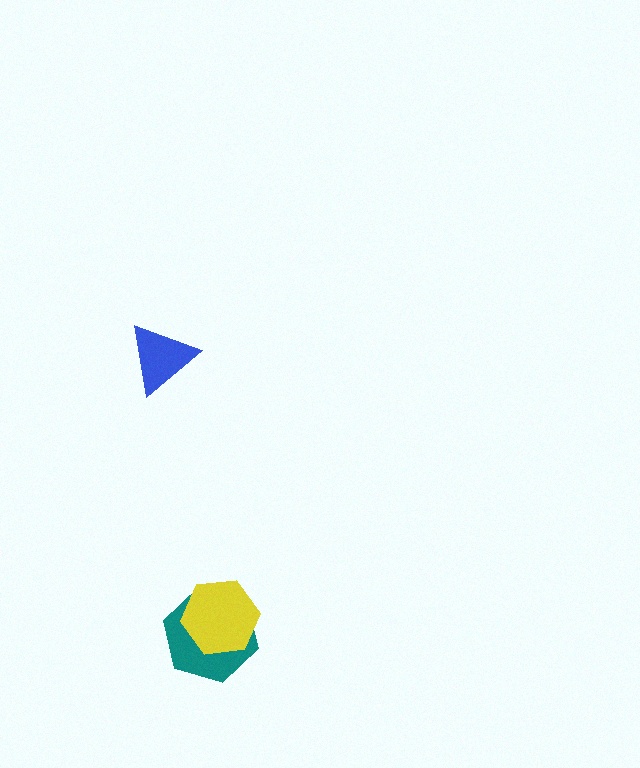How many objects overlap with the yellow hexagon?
1 object overlaps with the yellow hexagon.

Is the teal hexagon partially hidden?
Yes, it is partially covered by another shape.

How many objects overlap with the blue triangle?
0 objects overlap with the blue triangle.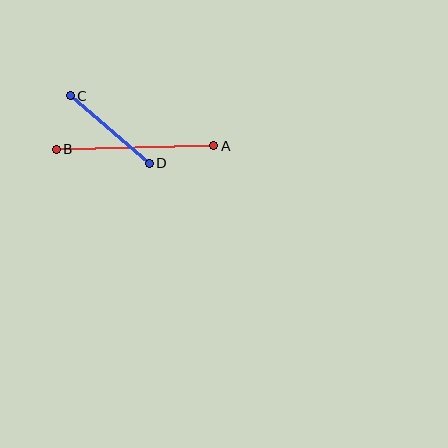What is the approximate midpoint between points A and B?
The midpoint is at approximately (135, 148) pixels.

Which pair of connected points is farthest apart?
Points A and B are farthest apart.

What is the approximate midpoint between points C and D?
The midpoint is at approximately (110, 130) pixels.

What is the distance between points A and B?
The distance is approximately 157 pixels.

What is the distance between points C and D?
The distance is approximately 104 pixels.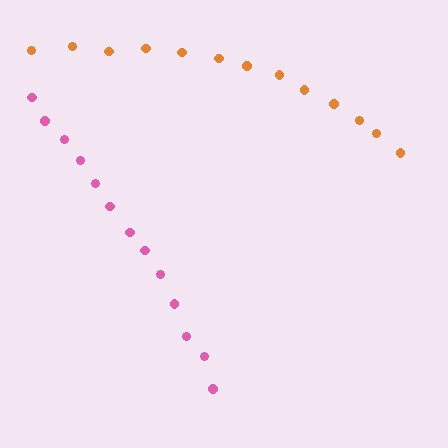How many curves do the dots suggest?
There are 2 distinct paths.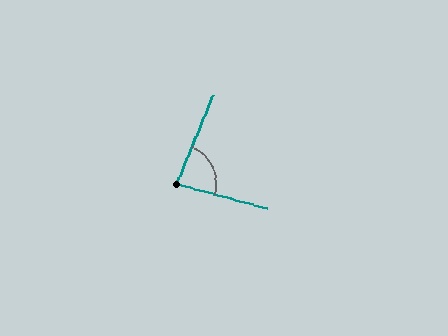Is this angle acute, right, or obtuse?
It is acute.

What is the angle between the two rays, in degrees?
Approximately 83 degrees.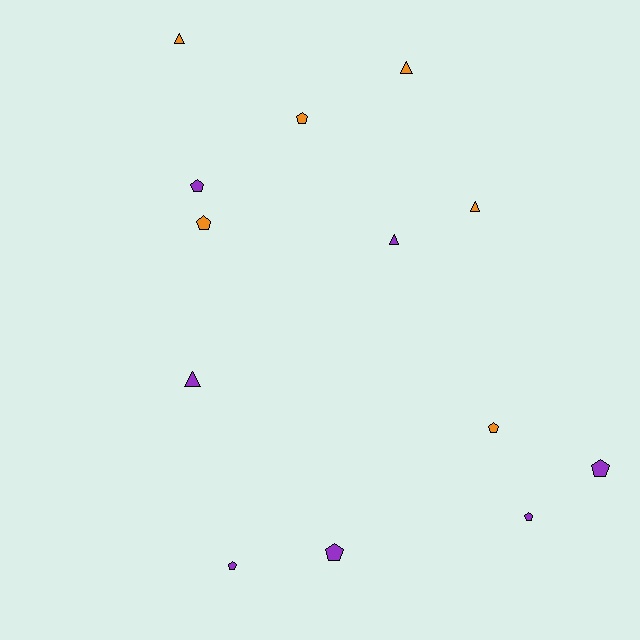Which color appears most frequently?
Purple, with 7 objects.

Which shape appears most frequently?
Pentagon, with 8 objects.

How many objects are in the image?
There are 13 objects.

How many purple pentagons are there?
There are 5 purple pentagons.